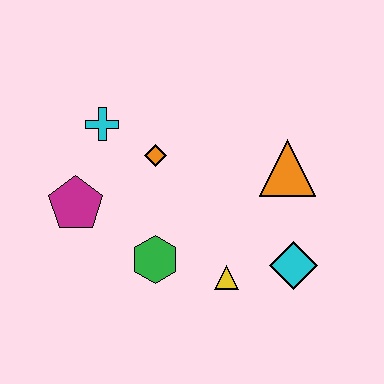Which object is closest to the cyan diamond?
The yellow triangle is closest to the cyan diamond.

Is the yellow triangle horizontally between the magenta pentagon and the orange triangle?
Yes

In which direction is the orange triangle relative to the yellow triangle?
The orange triangle is above the yellow triangle.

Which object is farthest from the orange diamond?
The cyan diamond is farthest from the orange diamond.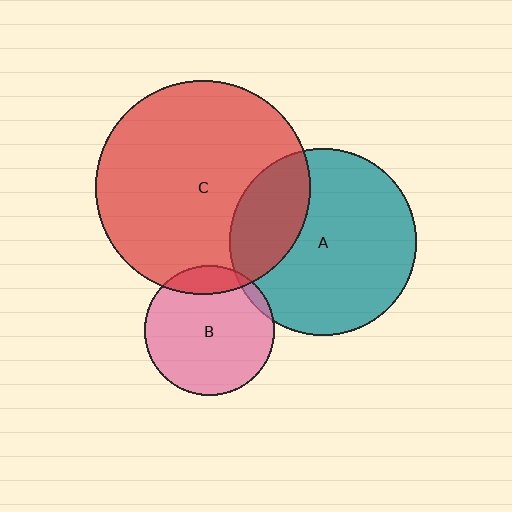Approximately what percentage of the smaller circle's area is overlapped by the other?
Approximately 25%.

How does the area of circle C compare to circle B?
Approximately 2.7 times.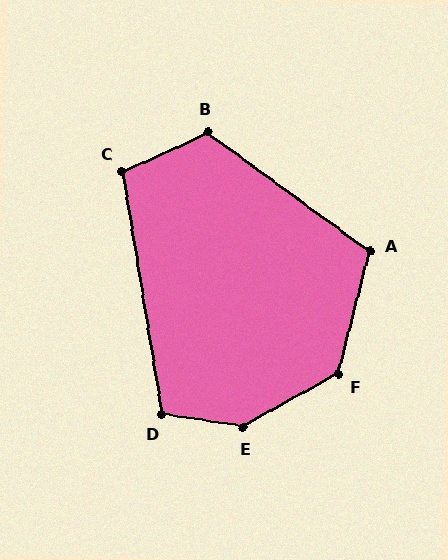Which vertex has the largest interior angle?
E, at approximately 142 degrees.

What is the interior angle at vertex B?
Approximately 119 degrees (obtuse).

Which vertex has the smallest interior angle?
C, at approximately 106 degrees.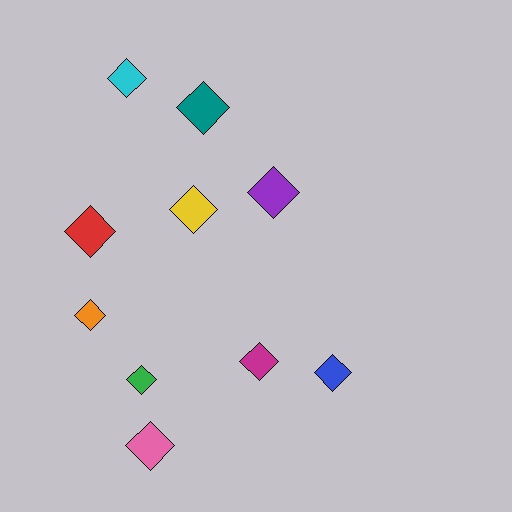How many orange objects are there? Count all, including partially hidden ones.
There is 1 orange object.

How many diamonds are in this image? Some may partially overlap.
There are 10 diamonds.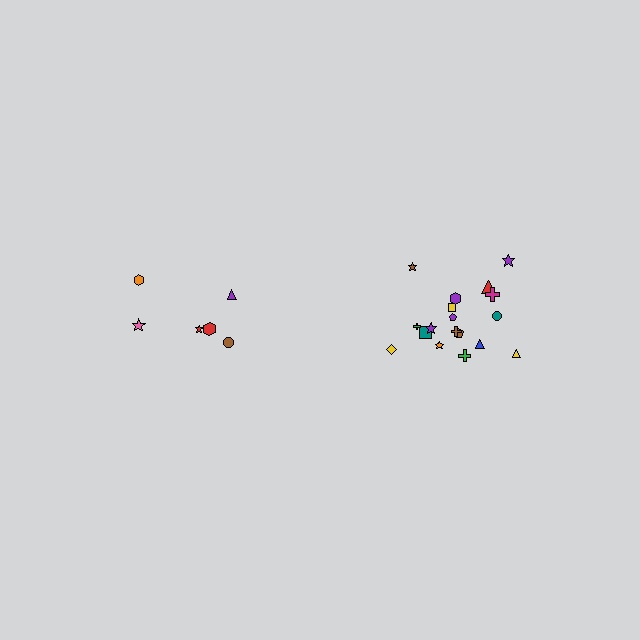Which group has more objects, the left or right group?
The right group.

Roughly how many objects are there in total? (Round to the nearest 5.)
Roughly 25 objects in total.